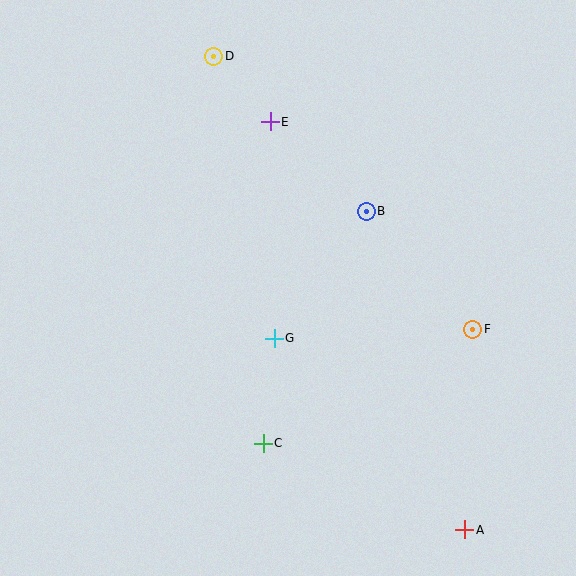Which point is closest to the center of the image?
Point G at (274, 338) is closest to the center.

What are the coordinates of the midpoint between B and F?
The midpoint between B and F is at (419, 270).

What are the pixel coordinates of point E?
Point E is at (270, 122).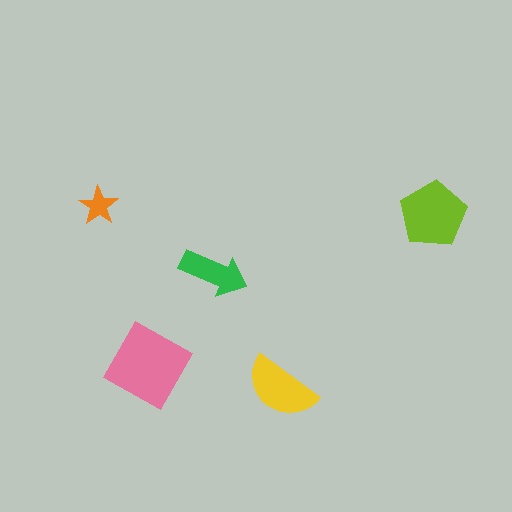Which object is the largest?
The pink diamond.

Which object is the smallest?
The orange star.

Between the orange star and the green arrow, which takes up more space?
The green arrow.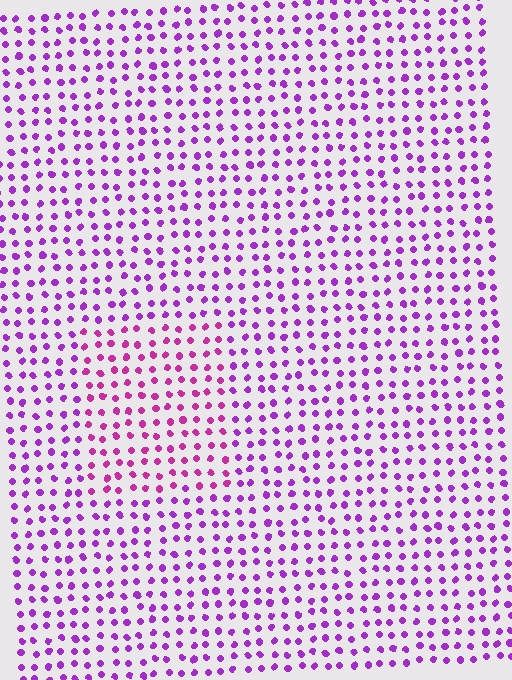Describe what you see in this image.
The image is filled with small purple elements in a uniform arrangement. A rectangle-shaped region is visible where the elements are tinted to a slightly different hue, forming a subtle color boundary.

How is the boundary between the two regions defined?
The boundary is defined purely by a slight shift in hue (about 30 degrees). Spacing, size, and orientation are identical on both sides.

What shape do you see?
I see a rectangle.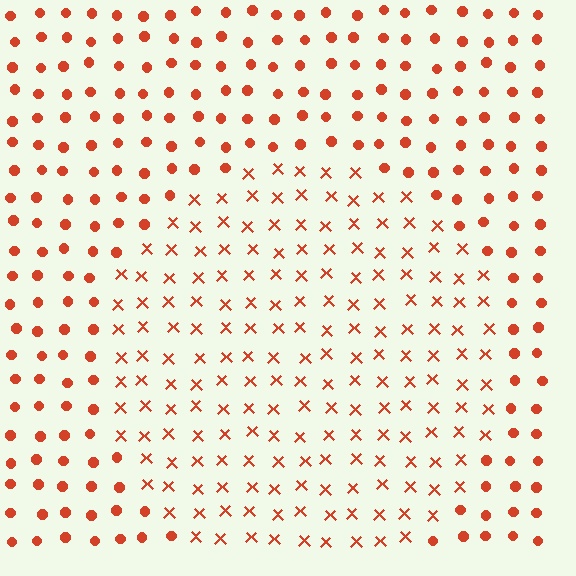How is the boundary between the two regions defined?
The boundary is defined by a change in element shape: X marks inside vs. circles outside. All elements share the same color and spacing.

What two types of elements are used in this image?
The image uses X marks inside the circle region and circles outside it.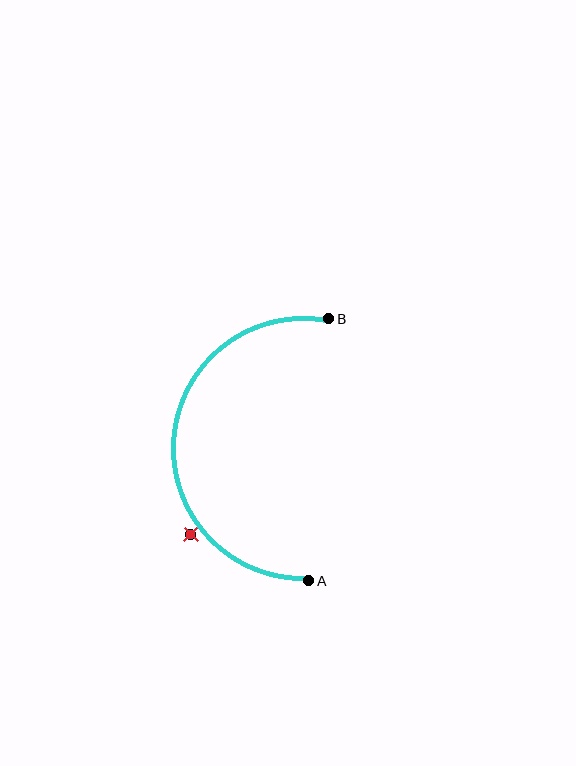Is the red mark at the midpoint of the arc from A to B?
No — the red mark does not lie on the arc at all. It sits slightly outside the curve.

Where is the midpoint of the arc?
The arc midpoint is the point on the curve farthest from the straight line joining A and B. It sits to the left of that line.